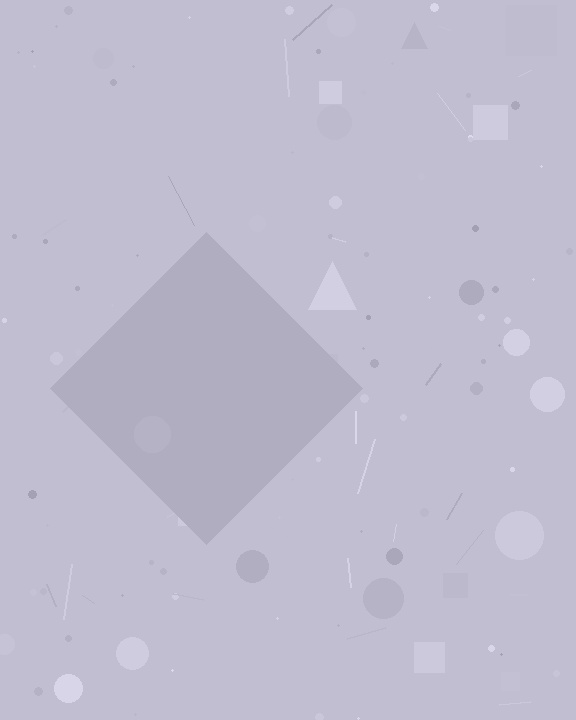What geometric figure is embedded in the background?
A diamond is embedded in the background.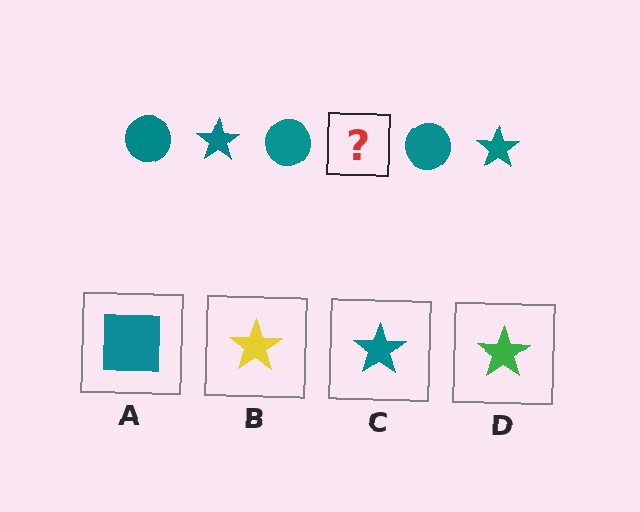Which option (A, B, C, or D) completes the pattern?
C.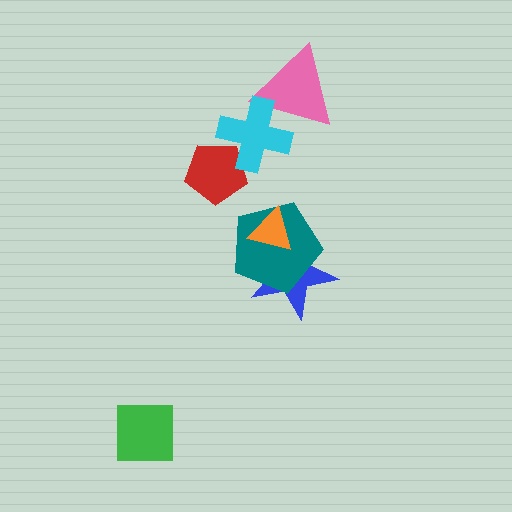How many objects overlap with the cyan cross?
2 objects overlap with the cyan cross.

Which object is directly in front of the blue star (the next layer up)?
The teal pentagon is directly in front of the blue star.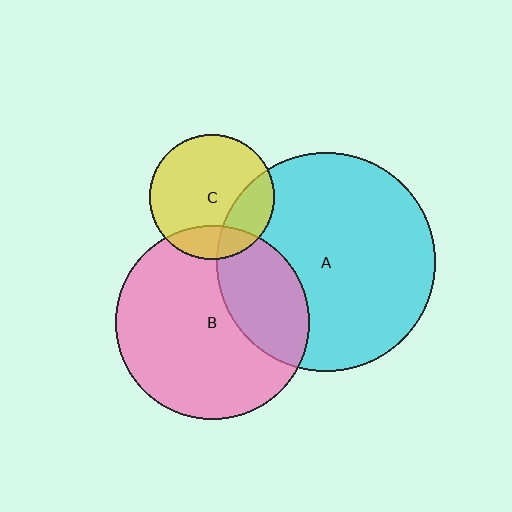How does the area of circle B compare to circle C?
Approximately 2.4 times.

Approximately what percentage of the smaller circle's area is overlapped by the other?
Approximately 30%.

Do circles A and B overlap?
Yes.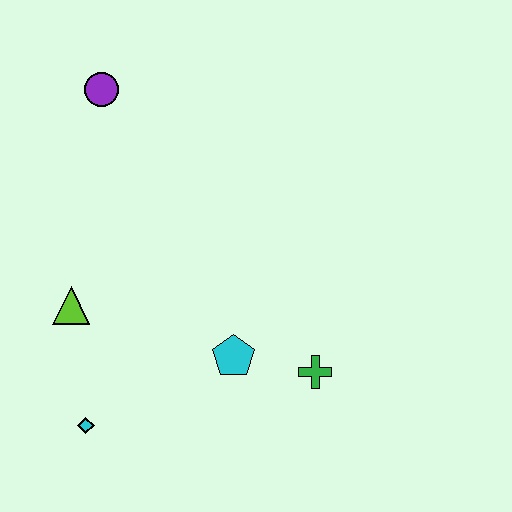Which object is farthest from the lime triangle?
The green cross is farthest from the lime triangle.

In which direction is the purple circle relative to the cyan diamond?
The purple circle is above the cyan diamond.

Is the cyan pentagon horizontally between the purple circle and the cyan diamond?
No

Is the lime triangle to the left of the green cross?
Yes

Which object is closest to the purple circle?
The lime triangle is closest to the purple circle.